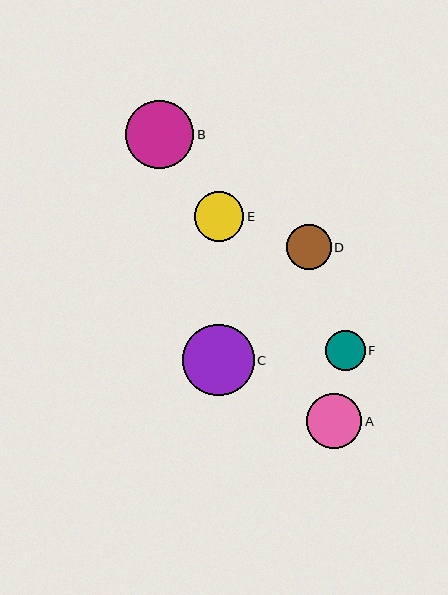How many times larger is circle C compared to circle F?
Circle C is approximately 1.8 times the size of circle F.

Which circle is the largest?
Circle C is the largest with a size of approximately 72 pixels.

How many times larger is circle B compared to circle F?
Circle B is approximately 1.7 times the size of circle F.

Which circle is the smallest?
Circle F is the smallest with a size of approximately 40 pixels.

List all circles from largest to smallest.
From largest to smallest: C, B, A, E, D, F.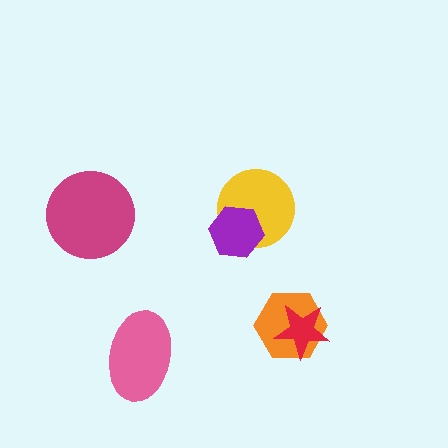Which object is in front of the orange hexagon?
The red star is in front of the orange hexagon.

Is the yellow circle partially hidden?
Yes, it is partially covered by another shape.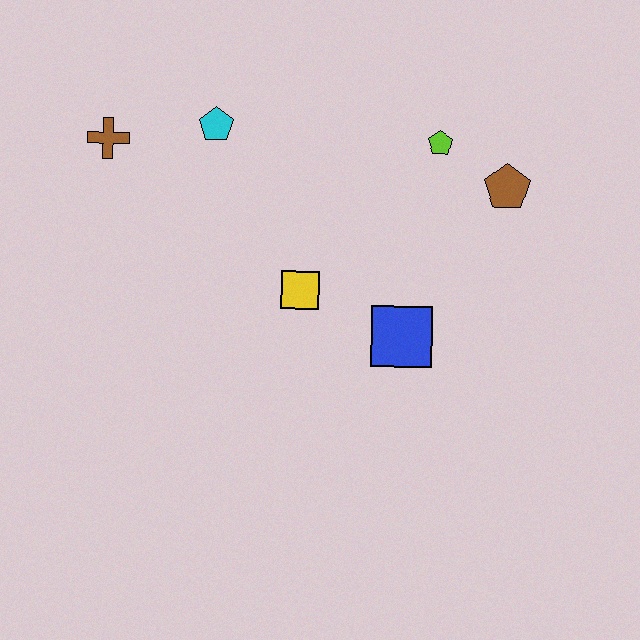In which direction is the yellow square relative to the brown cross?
The yellow square is to the right of the brown cross.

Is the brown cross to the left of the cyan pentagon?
Yes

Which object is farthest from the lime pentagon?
The brown cross is farthest from the lime pentagon.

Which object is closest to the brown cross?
The cyan pentagon is closest to the brown cross.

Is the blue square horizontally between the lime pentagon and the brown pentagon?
No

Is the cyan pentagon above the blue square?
Yes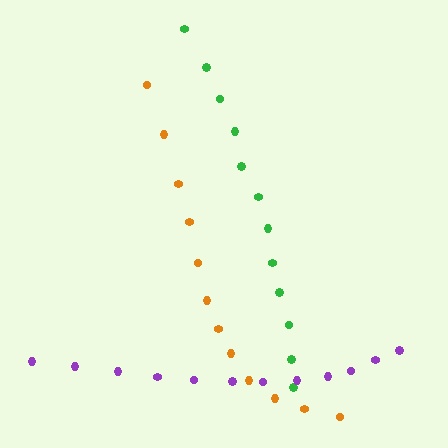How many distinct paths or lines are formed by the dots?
There are 3 distinct paths.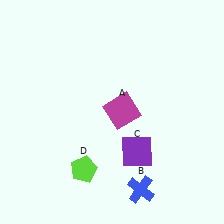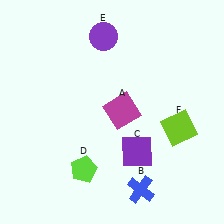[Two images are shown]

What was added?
A purple circle (E), a lime square (F) were added in Image 2.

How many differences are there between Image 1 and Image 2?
There are 2 differences between the two images.